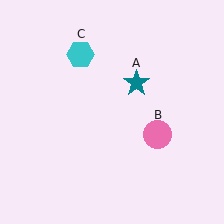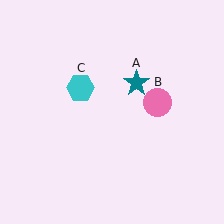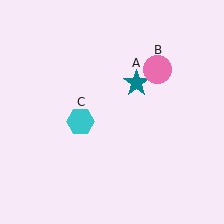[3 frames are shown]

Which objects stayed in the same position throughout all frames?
Teal star (object A) remained stationary.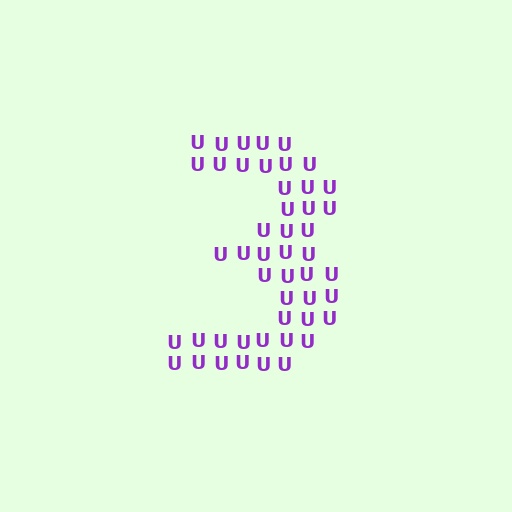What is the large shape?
The large shape is the digit 3.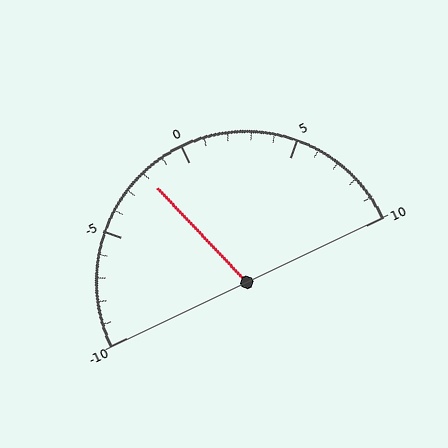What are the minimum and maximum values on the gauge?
The gauge ranges from -10 to 10.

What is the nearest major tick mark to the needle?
The nearest major tick mark is 0.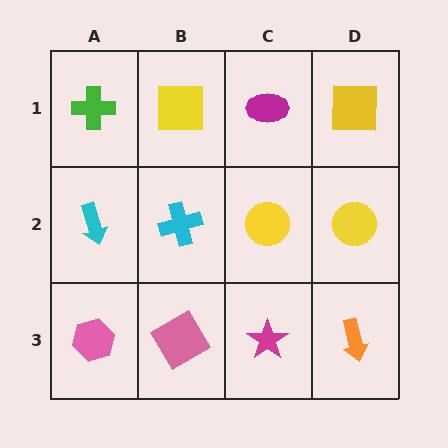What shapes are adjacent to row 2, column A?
A green cross (row 1, column A), a pink hexagon (row 3, column A), a cyan cross (row 2, column B).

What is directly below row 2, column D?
An orange arrow.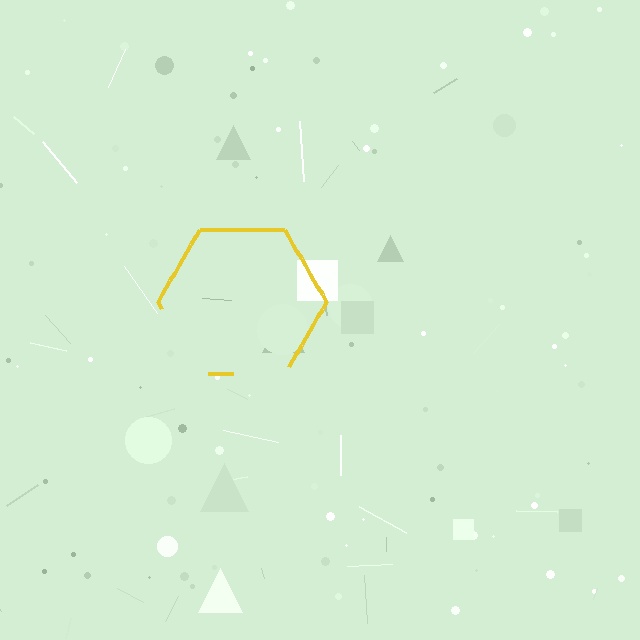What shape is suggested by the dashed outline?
The dashed outline suggests a hexagon.